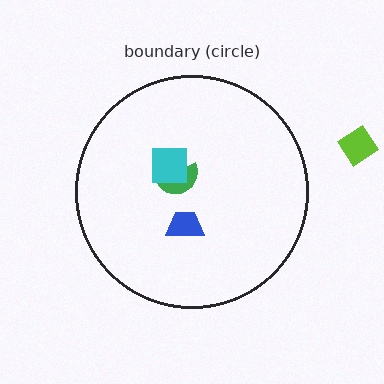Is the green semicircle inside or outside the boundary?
Inside.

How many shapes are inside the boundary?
4 inside, 1 outside.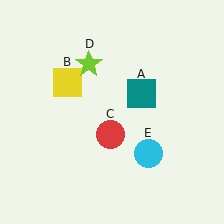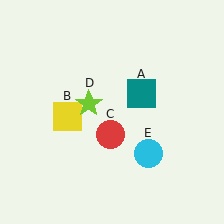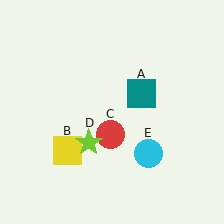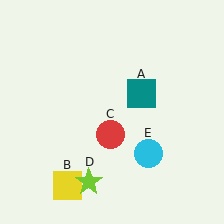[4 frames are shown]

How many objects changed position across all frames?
2 objects changed position: yellow square (object B), lime star (object D).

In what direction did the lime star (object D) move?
The lime star (object D) moved down.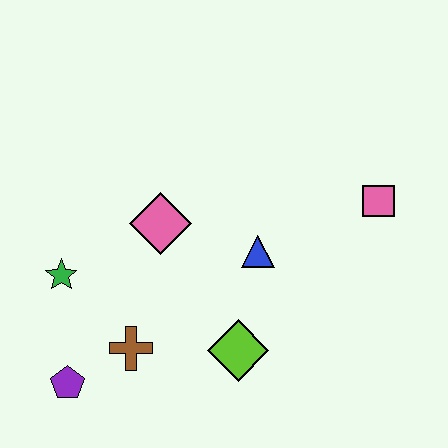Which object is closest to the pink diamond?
The blue triangle is closest to the pink diamond.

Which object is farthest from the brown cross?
The pink square is farthest from the brown cross.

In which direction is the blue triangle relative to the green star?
The blue triangle is to the right of the green star.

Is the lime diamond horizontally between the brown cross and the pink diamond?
No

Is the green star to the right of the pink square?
No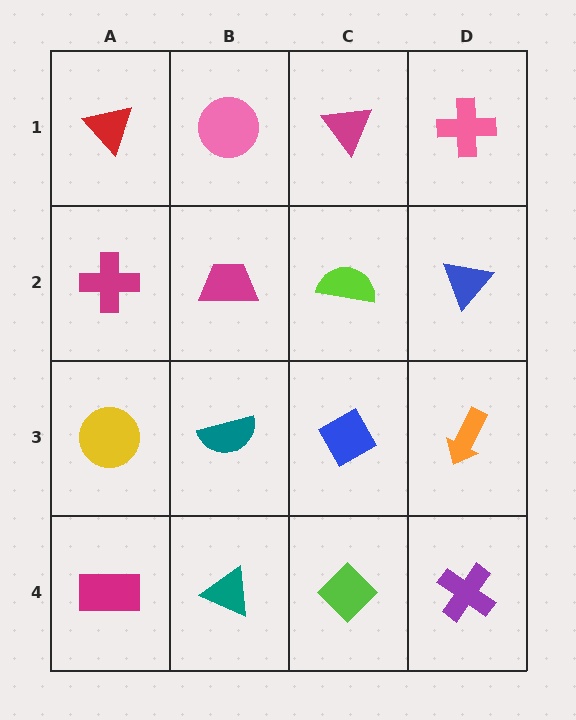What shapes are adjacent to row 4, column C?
A blue diamond (row 3, column C), a teal triangle (row 4, column B), a purple cross (row 4, column D).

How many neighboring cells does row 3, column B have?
4.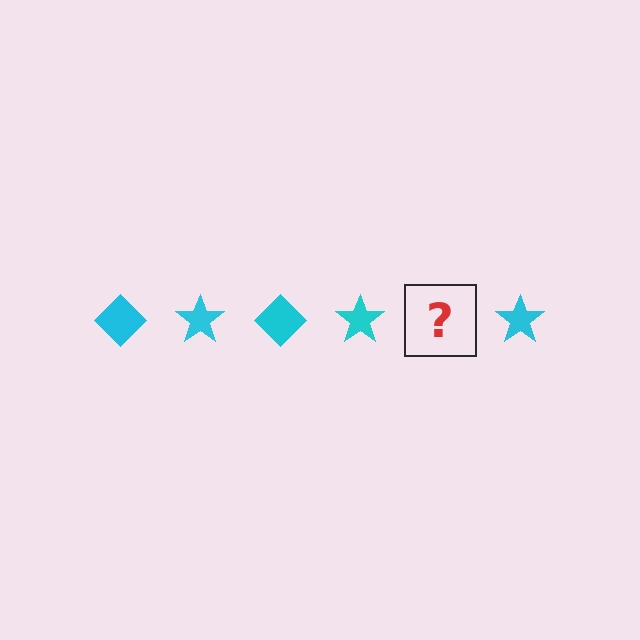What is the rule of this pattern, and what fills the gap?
The rule is that the pattern cycles through diamond, star shapes in cyan. The gap should be filled with a cyan diamond.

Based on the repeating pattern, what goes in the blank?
The blank should be a cyan diamond.